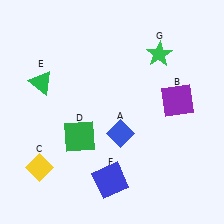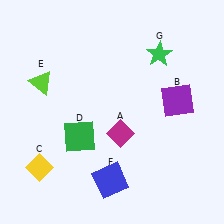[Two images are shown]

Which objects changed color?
A changed from blue to magenta. E changed from green to lime.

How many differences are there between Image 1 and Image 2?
There are 2 differences between the two images.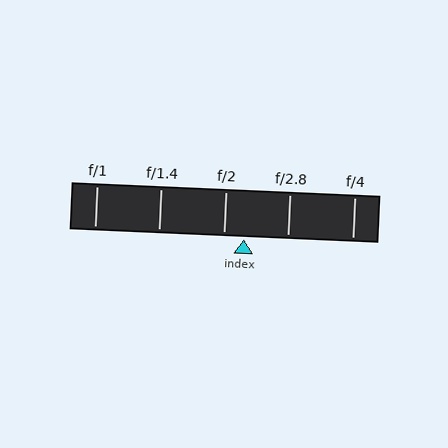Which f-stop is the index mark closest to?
The index mark is closest to f/2.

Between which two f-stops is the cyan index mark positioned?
The index mark is between f/2 and f/2.8.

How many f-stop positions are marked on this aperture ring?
There are 5 f-stop positions marked.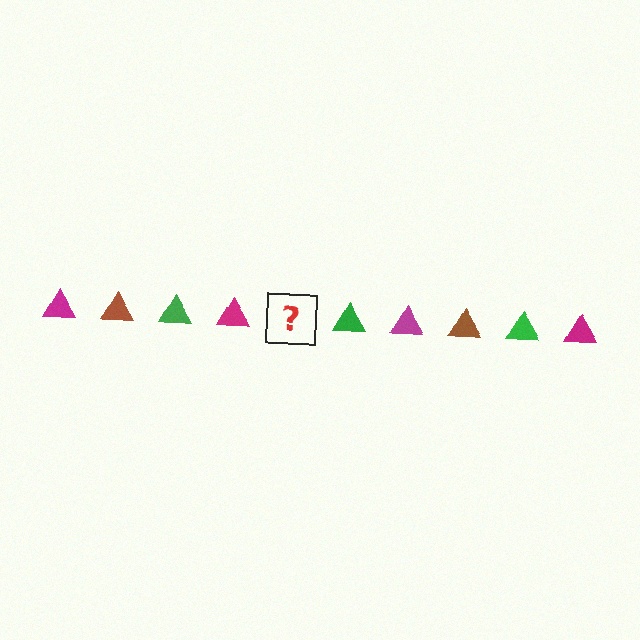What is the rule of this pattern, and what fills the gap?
The rule is that the pattern cycles through magenta, brown, green triangles. The gap should be filled with a brown triangle.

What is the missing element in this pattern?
The missing element is a brown triangle.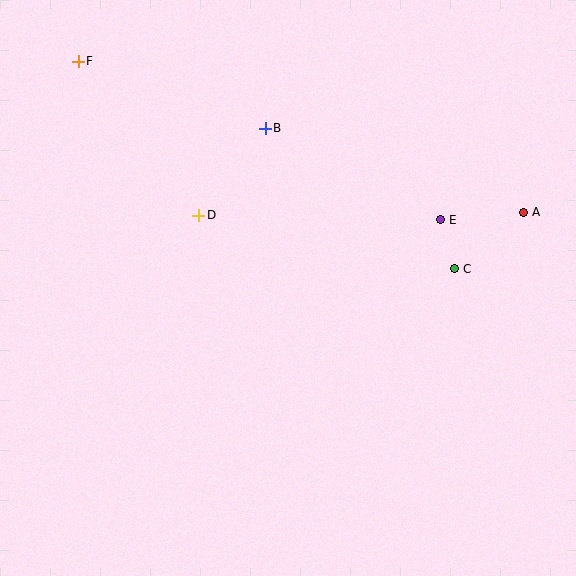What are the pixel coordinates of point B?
Point B is at (265, 128).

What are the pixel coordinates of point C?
Point C is at (455, 269).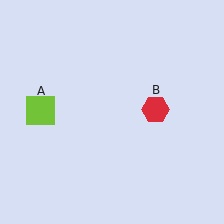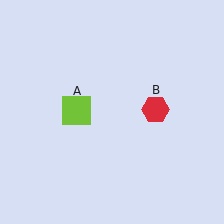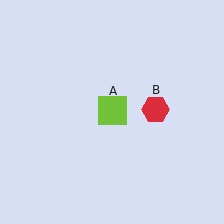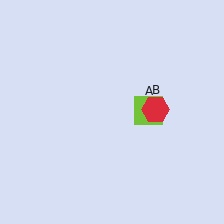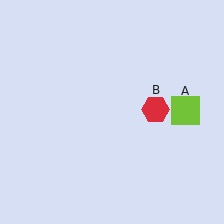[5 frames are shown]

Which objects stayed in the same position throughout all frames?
Red hexagon (object B) remained stationary.